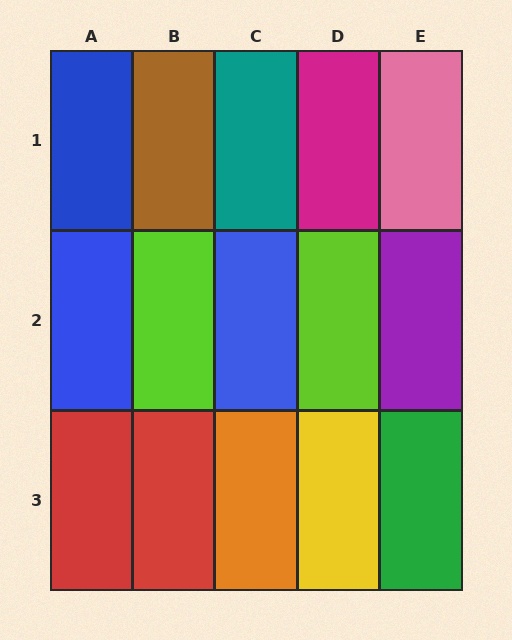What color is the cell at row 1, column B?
Brown.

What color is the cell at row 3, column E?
Green.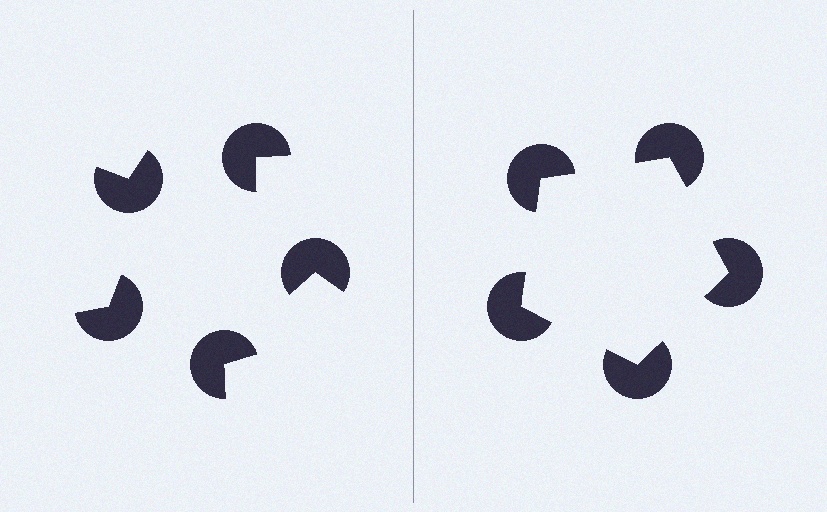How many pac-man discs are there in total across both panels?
10 — 5 on each side.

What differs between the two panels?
The pac-man discs are positioned identically on both sides; only the wedge orientations differ. On the right they align to a pentagon; on the left they are misaligned.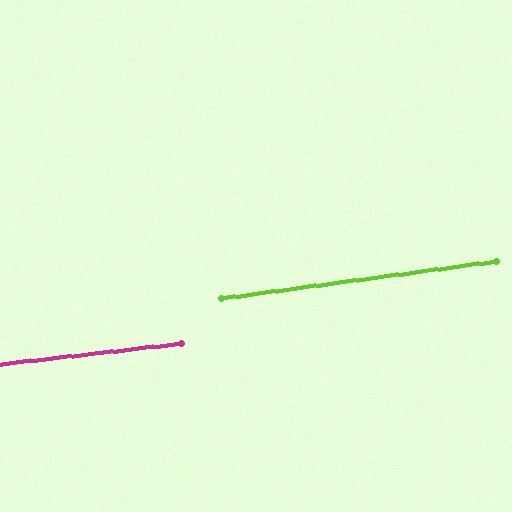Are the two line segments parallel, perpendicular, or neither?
Parallel — their directions differ by only 1.1°.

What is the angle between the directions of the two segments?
Approximately 1 degree.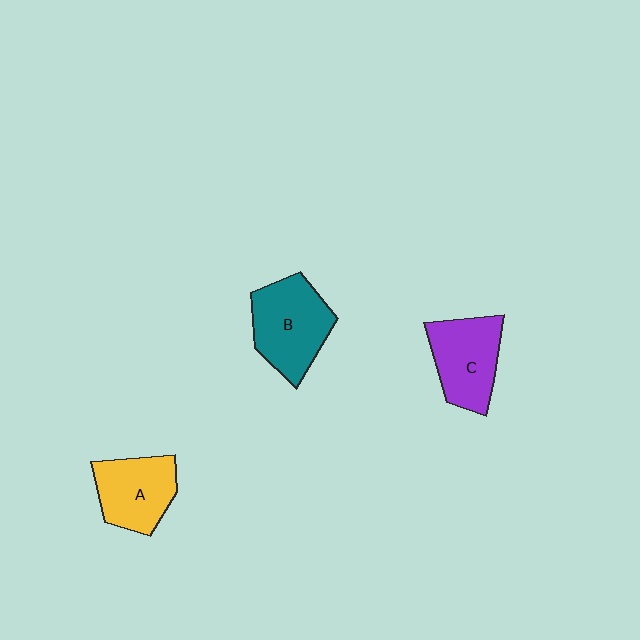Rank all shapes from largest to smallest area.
From largest to smallest: B (teal), C (purple), A (yellow).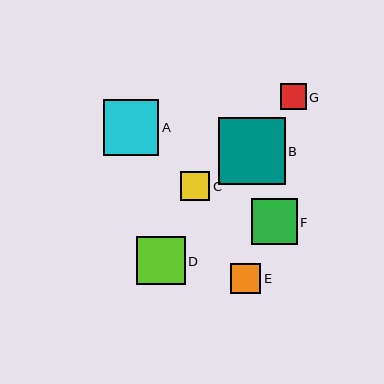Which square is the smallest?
Square G is the smallest with a size of approximately 26 pixels.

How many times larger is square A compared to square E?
Square A is approximately 1.9 times the size of square E.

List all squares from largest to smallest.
From largest to smallest: B, A, D, F, E, C, G.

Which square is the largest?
Square B is the largest with a size of approximately 67 pixels.